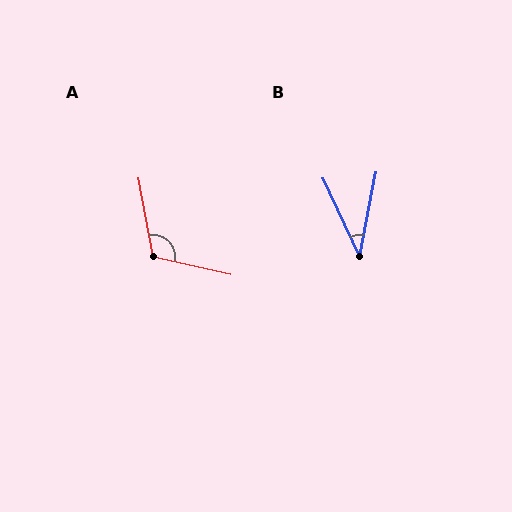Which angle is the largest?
A, at approximately 113 degrees.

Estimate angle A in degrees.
Approximately 113 degrees.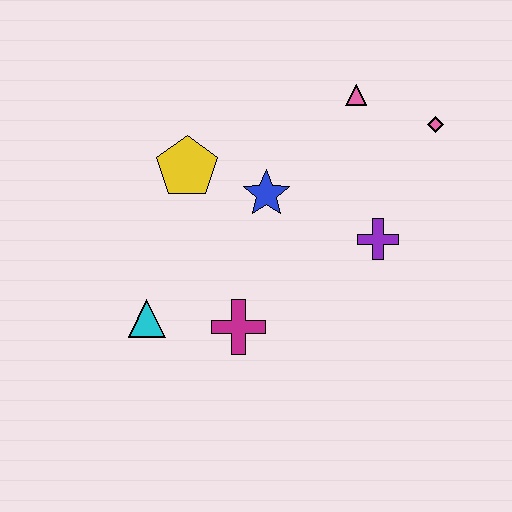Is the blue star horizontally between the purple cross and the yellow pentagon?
Yes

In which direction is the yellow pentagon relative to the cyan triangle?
The yellow pentagon is above the cyan triangle.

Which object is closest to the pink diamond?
The pink triangle is closest to the pink diamond.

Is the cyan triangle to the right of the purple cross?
No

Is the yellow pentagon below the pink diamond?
Yes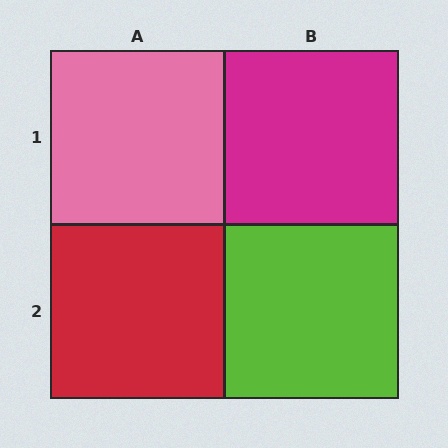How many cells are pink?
1 cell is pink.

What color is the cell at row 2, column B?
Lime.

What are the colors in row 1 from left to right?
Pink, magenta.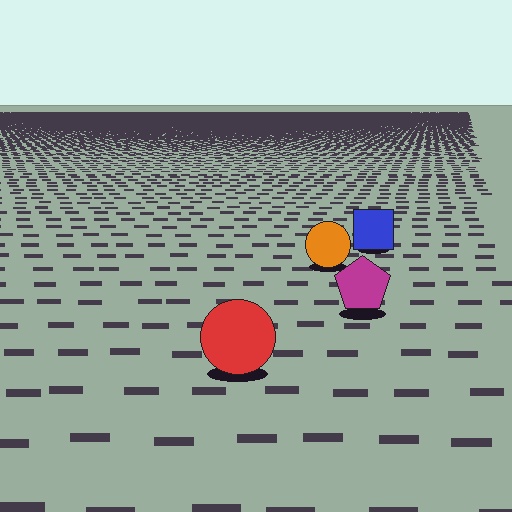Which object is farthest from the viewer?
The blue square is farthest from the viewer. It appears smaller and the ground texture around it is denser.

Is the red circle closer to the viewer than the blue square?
Yes. The red circle is closer — you can tell from the texture gradient: the ground texture is coarser near it.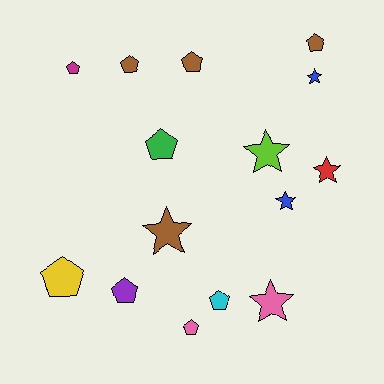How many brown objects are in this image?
There are 4 brown objects.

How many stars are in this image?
There are 6 stars.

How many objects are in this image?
There are 15 objects.